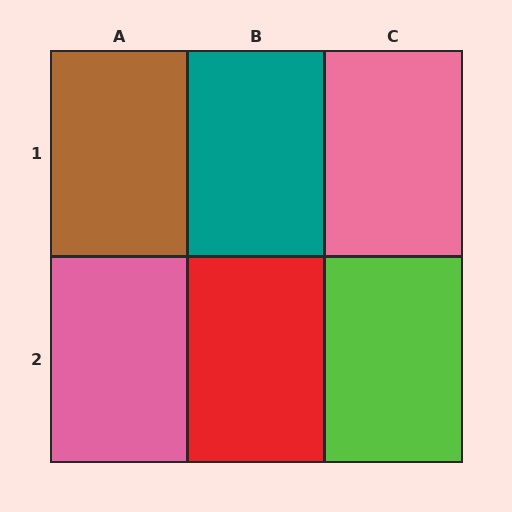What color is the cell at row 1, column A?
Brown.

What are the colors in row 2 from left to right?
Pink, red, lime.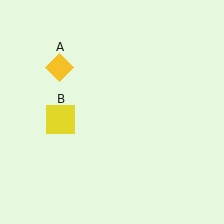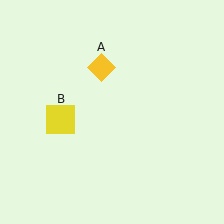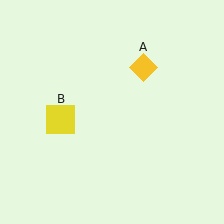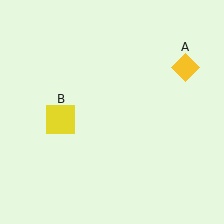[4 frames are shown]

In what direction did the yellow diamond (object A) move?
The yellow diamond (object A) moved right.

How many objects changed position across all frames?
1 object changed position: yellow diamond (object A).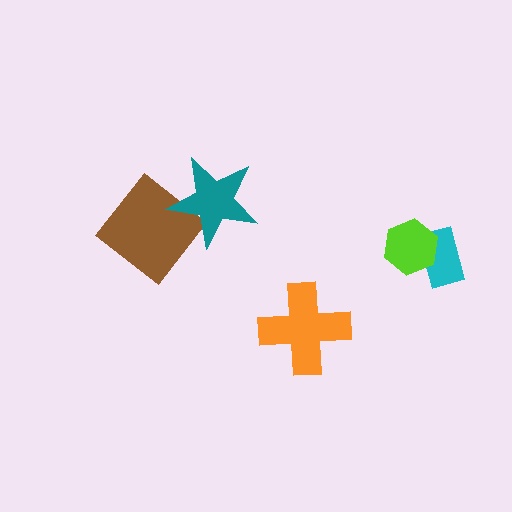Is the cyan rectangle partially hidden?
Yes, it is partially covered by another shape.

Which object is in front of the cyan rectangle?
The lime hexagon is in front of the cyan rectangle.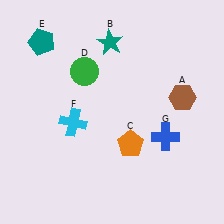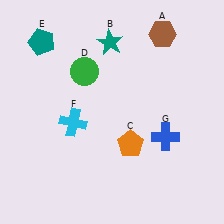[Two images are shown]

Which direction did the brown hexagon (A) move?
The brown hexagon (A) moved up.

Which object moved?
The brown hexagon (A) moved up.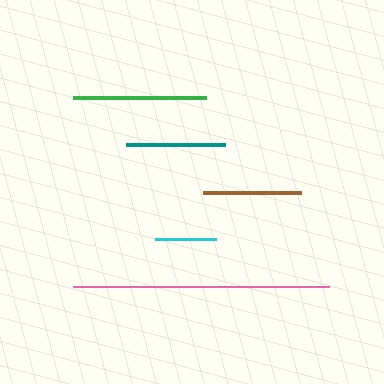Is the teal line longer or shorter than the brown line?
The teal line is longer than the brown line.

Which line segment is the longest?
The pink line is the longest at approximately 256 pixels.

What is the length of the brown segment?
The brown segment is approximately 98 pixels long.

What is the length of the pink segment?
The pink segment is approximately 256 pixels long.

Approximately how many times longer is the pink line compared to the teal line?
The pink line is approximately 2.6 times the length of the teal line.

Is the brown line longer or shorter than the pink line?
The pink line is longer than the brown line.